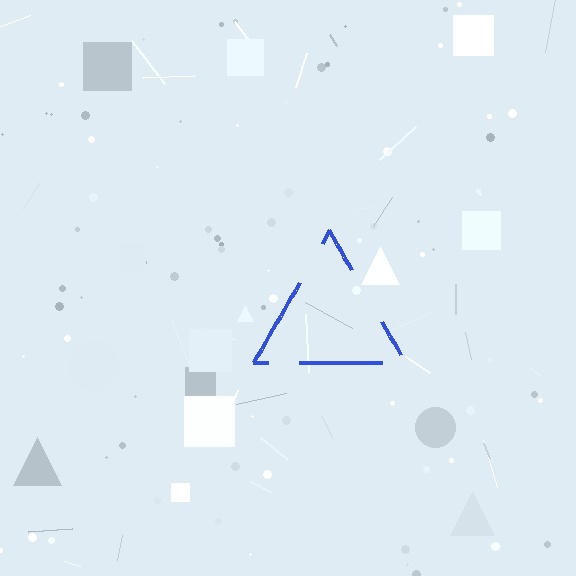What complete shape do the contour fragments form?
The contour fragments form a triangle.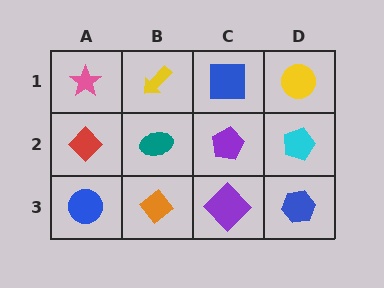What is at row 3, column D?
A blue hexagon.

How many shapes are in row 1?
4 shapes.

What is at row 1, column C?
A blue square.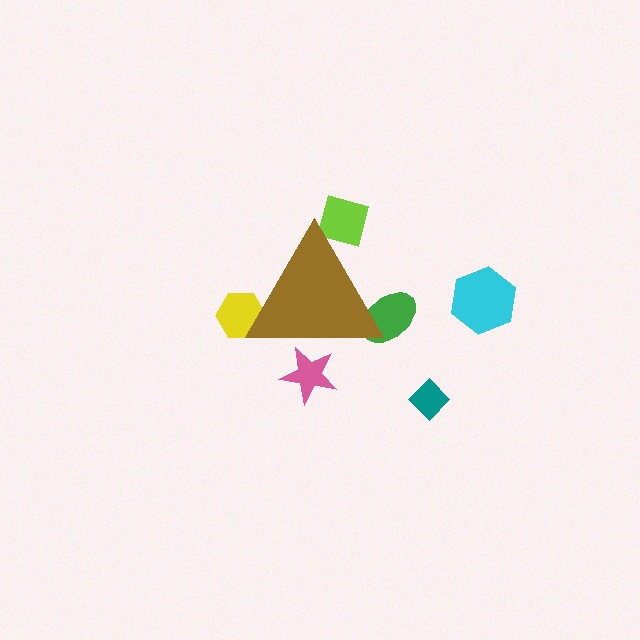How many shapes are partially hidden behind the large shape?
4 shapes are partially hidden.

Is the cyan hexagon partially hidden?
No, the cyan hexagon is fully visible.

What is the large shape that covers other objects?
A brown triangle.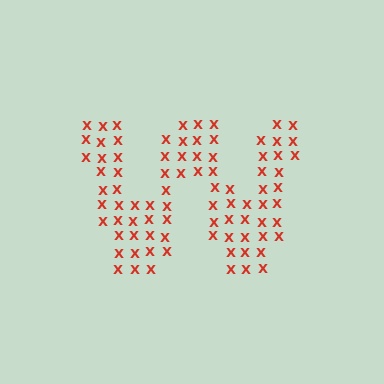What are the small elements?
The small elements are letter X's.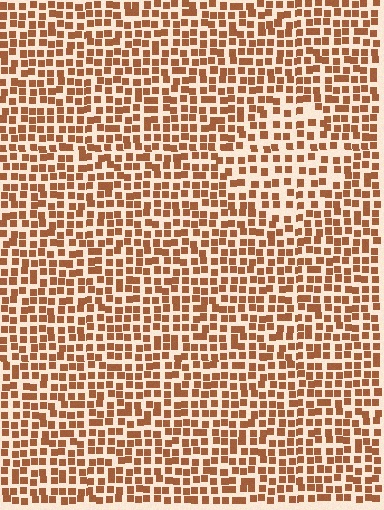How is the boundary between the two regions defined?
The boundary is defined by a change in element density (approximately 1.5x ratio). All elements are the same color, size, and shape.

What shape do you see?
I see a diamond.